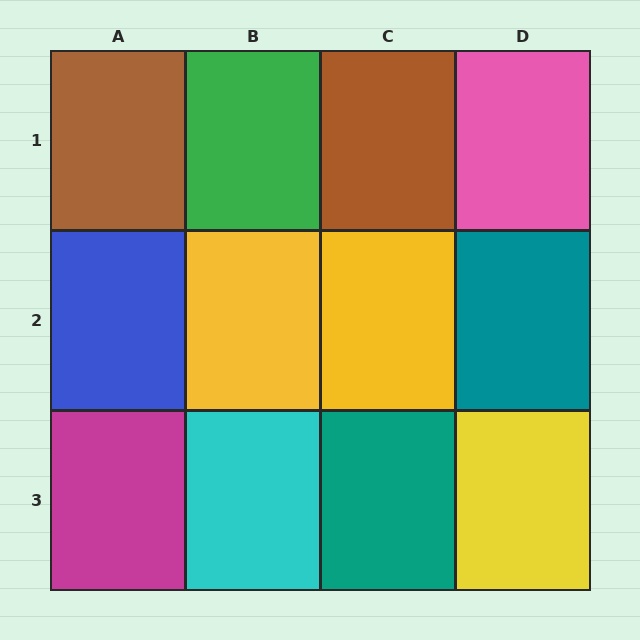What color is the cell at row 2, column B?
Yellow.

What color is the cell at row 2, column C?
Yellow.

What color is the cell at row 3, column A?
Magenta.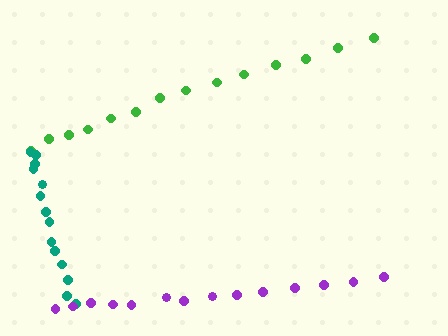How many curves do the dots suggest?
There are 3 distinct paths.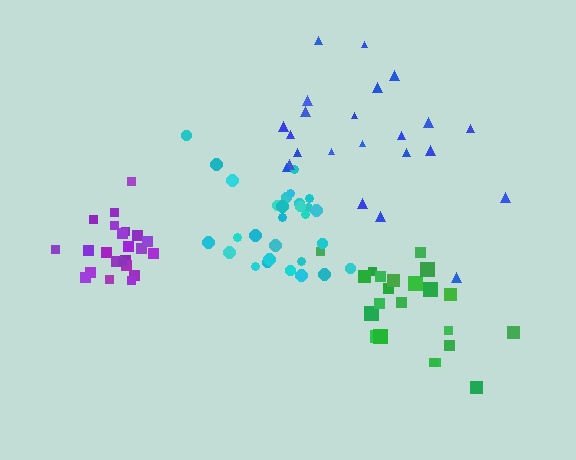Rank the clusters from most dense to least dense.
purple, cyan, green, blue.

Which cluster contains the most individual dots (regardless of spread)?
Cyan (29).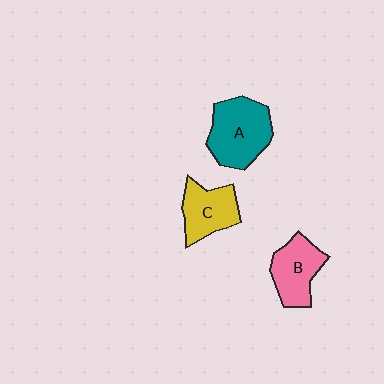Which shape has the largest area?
Shape A (teal).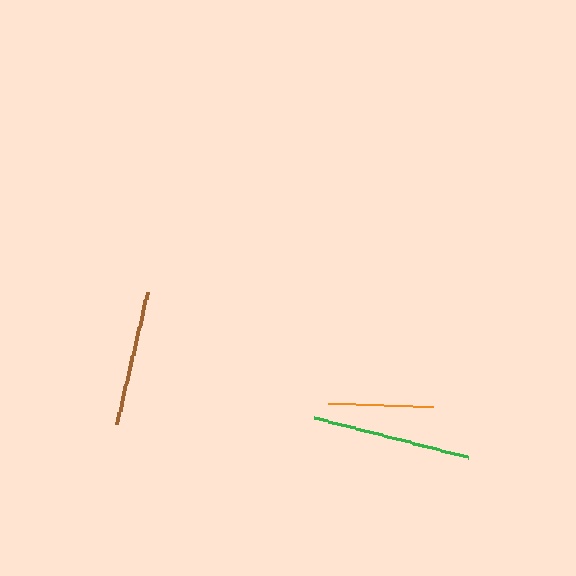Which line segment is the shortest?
The orange line is the shortest at approximately 106 pixels.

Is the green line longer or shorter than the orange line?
The green line is longer than the orange line.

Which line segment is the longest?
The green line is the longest at approximately 159 pixels.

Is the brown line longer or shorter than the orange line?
The brown line is longer than the orange line.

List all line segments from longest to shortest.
From longest to shortest: green, brown, orange.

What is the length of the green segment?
The green segment is approximately 159 pixels long.